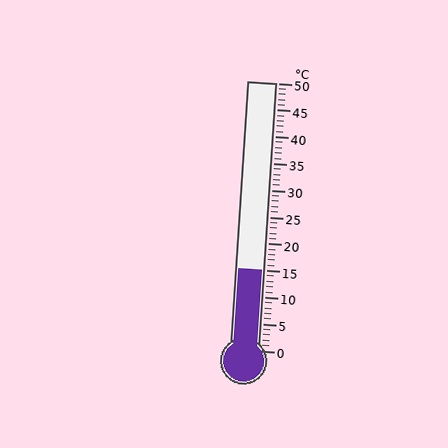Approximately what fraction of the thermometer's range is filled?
The thermometer is filled to approximately 30% of its range.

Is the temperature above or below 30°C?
The temperature is below 30°C.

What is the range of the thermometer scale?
The thermometer scale ranges from 0°C to 50°C.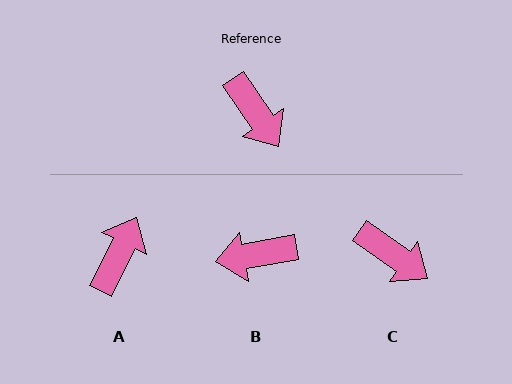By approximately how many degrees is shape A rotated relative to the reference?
Approximately 120 degrees counter-clockwise.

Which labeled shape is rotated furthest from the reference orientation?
A, about 120 degrees away.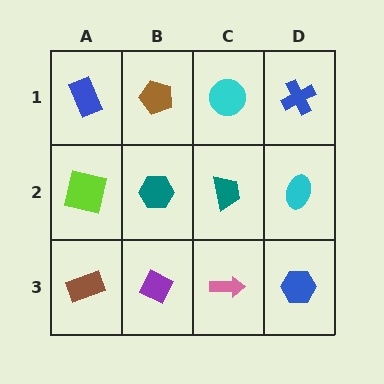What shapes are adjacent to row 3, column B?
A teal hexagon (row 2, column B), a brown rectangle (row 3, column A), a pink arrow (row 3, column C).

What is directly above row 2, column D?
A blue cross.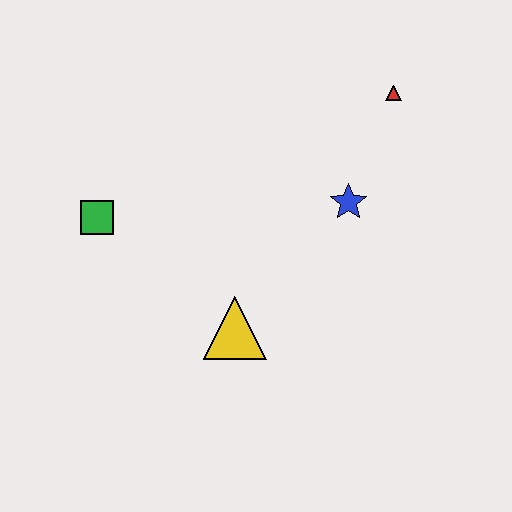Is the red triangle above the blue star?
Yes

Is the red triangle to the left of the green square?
No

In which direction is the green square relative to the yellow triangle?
The green square is to the left of the yellow triangle.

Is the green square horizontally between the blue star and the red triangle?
No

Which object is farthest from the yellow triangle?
The red triangle is farthest from the yellow triangle.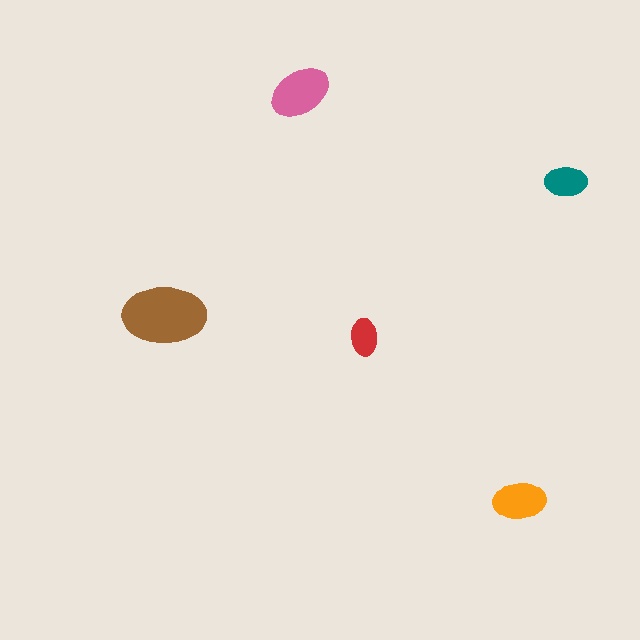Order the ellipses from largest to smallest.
the brown one, the pink one, the orange one, the teal one, the red one.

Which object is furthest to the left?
The brown ellipse is leftmost.